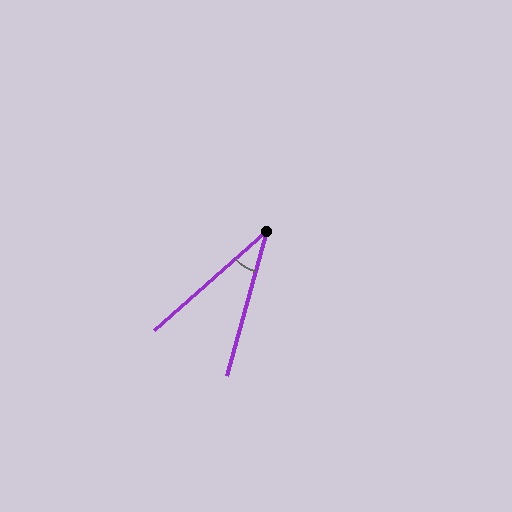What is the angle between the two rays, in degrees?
Approximately 33 degrees.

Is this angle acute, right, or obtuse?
It is acute.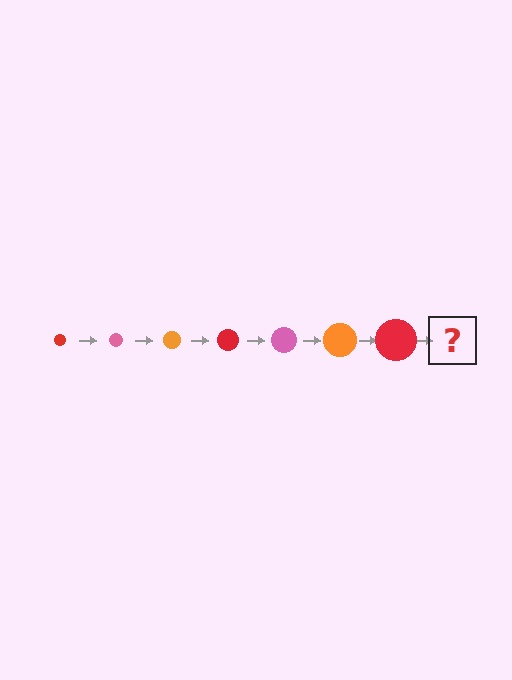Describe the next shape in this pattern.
It should be a pink circle, larger than the previous one.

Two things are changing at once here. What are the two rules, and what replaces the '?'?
The two rules are that the circle grows larger each step and the color cycles through red, pink, and orange. The '?' should be a pink circle, larger than the previous one.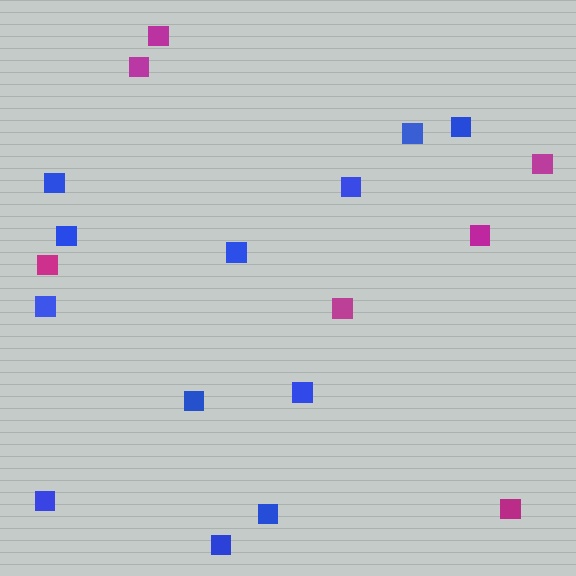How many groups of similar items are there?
There are 2 groups: one group of blue squares (12) and one group of magenta squares (7).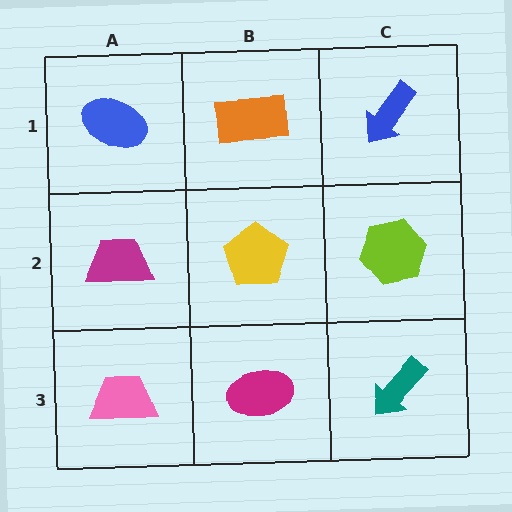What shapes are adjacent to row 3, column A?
A magenta trapezoid (row 2, column A), a magenta ellipse (row 3, column B).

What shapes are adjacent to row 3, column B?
A yellow pentagon (row 2, column B), a pink trapezoid (row 3, column A), a teal arrow (row 3, column C).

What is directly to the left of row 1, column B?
A blue ellipse.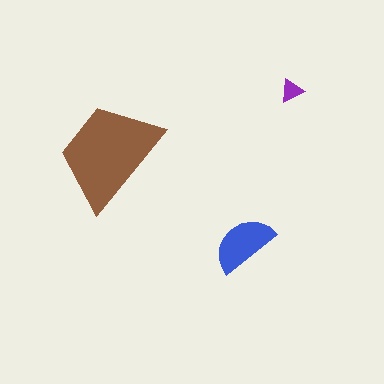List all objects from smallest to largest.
The purple triangle, the blue semicircle, the brown trapezoid.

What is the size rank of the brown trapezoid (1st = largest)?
1st.